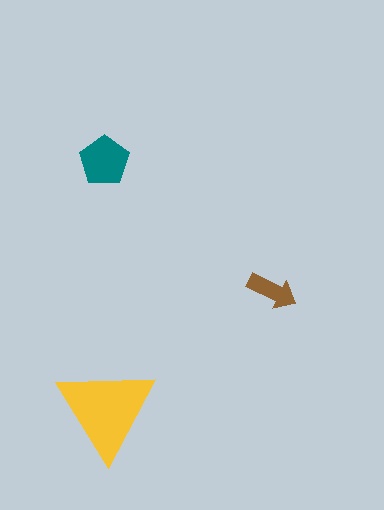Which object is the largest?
The yellow triangle.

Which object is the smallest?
The brown arrow.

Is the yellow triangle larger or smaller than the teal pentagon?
Larger.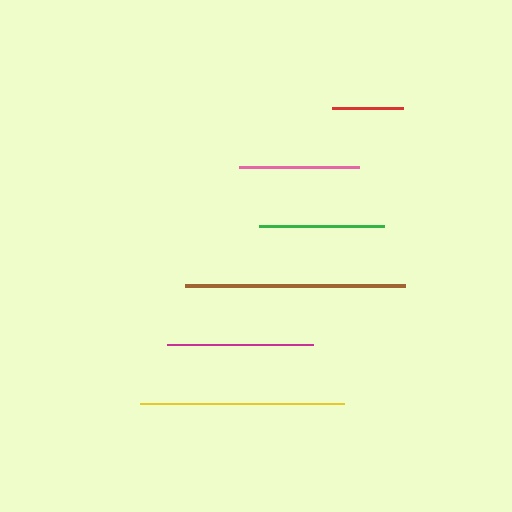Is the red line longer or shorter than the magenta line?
The magenta line is longer than the red line.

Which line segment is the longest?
The brown line is the longest at approximately 220 pixels.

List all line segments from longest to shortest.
From longest to shortest: brown, yellow, magenta, green, pink, red.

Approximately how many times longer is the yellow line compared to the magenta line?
The yellow line is approximately 1.4 times the length of the magenta line.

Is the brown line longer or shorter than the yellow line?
The brown line is longer than the yellow line.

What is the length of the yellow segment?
The yellow segment is approximately 204 pixels long.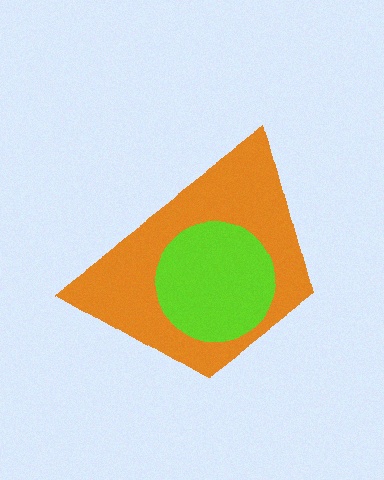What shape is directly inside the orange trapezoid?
The lime circle.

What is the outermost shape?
The orange trapezoid.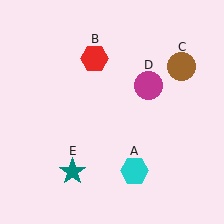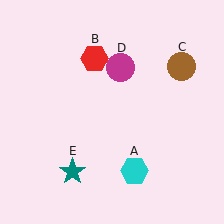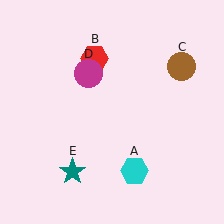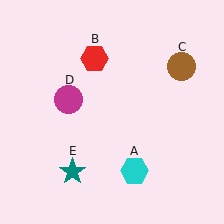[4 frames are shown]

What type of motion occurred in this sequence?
The magenta circle (object D) rotated counterclockwise around the center of the scene.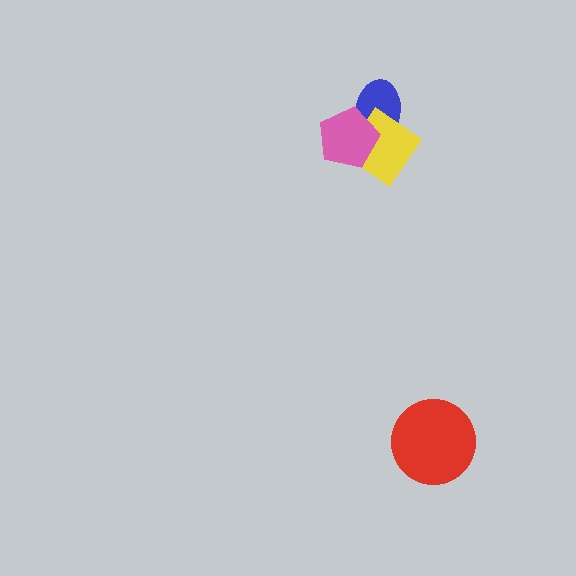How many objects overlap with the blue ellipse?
2 objects overlap with the blue ellipse.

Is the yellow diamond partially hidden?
Yes, it is partially covered by another shape.